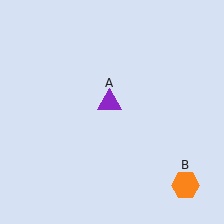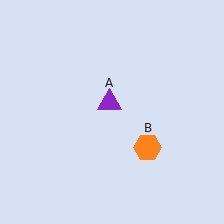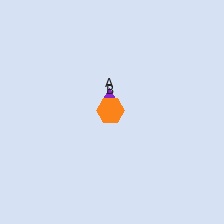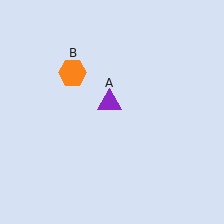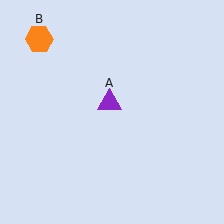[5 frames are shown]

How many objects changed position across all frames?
1 object changed position: orange hexagon (object B).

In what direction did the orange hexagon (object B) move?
The orange hexagon (object B) moved up and to the left.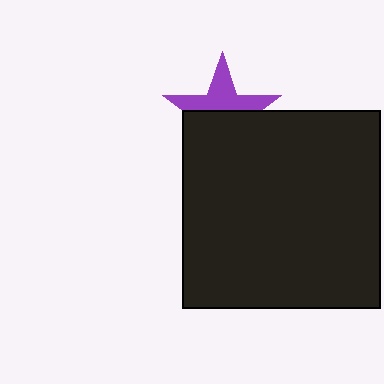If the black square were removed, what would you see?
You would see the complete purple star.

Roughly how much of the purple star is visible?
About half of it is visible (roughly 46%).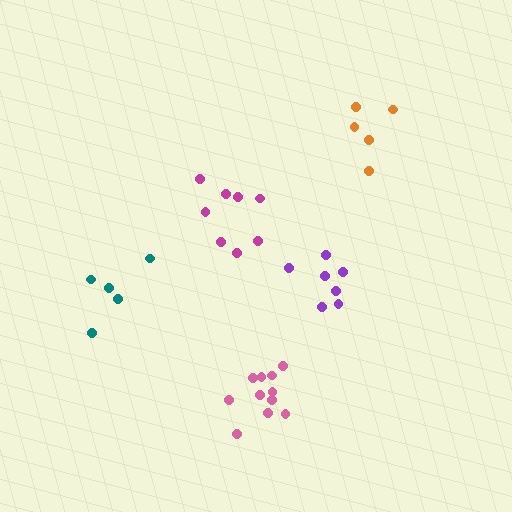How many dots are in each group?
Group 1: 5 dots, Group 2: 5 dots, Group 3: 8 dots, Group 4: 11 dots, Group 5: 7 dots (36 total).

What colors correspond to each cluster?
The clusters are colored: orange, teal, magenta, pink, purple.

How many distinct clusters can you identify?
There are 5 distinct clusters.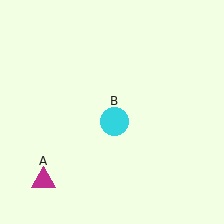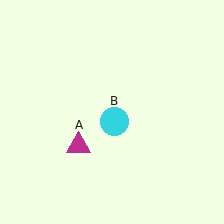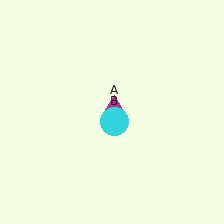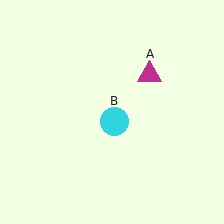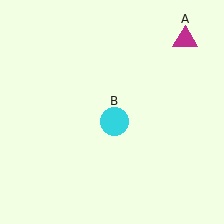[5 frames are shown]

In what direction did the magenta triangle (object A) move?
The magenta triangle (object A) moved up and to the right.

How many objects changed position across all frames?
1 object changed position: magenta triangle (object A).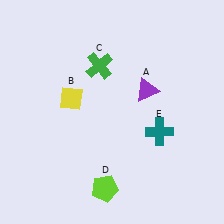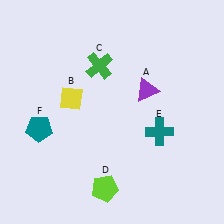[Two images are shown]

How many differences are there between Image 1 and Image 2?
There is 1 difference between the two images.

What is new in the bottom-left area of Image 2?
A teal pentagon (F) was added in the bottom-left area of Image 2.